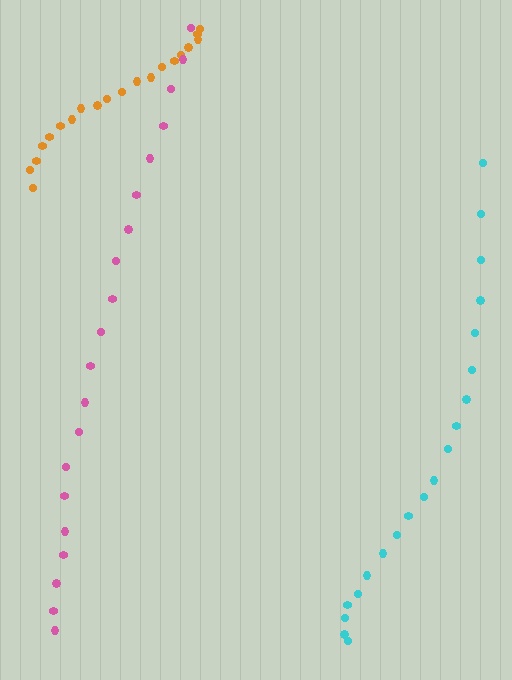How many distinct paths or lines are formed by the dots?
There are 3 distinct paths.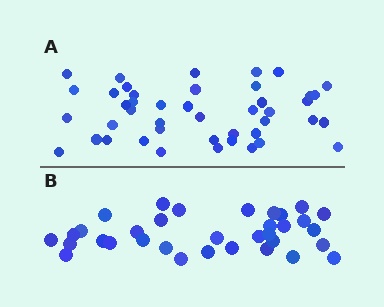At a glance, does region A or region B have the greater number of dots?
Region A (the top region) has more dots.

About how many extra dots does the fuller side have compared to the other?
Region A has roughly 10 or so more dots than region B.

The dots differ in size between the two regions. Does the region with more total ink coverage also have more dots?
No. Region B has more total ink coverage because its dots are larger, but region A actually contains more individual dots. Total area can be misleading — the number of items is what matters here.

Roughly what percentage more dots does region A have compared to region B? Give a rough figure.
About 30% more.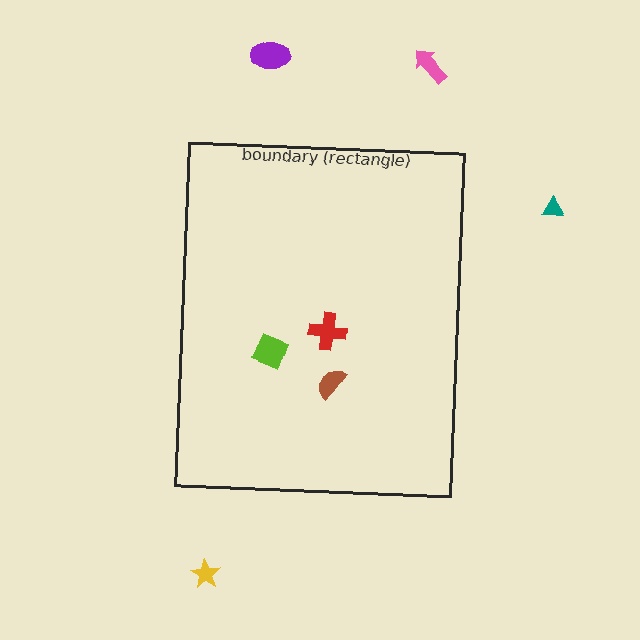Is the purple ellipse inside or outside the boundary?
Outside.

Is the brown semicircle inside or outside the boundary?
Inside.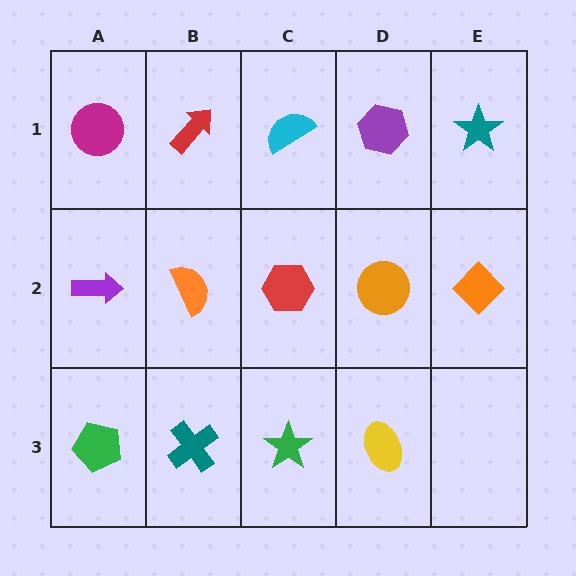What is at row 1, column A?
A magenta circle.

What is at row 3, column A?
A green pentagon.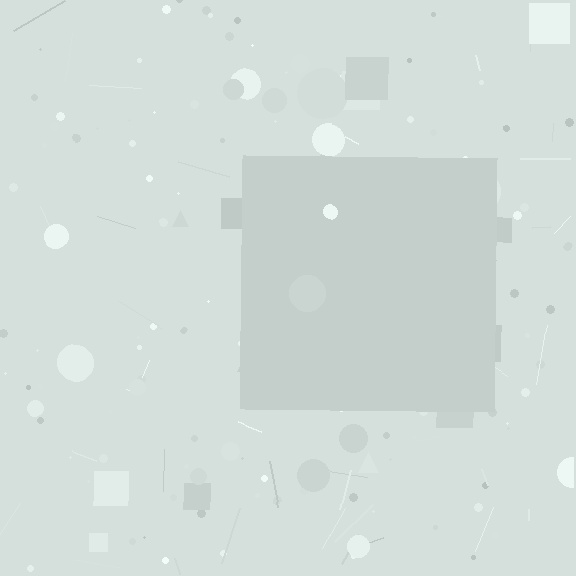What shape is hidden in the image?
A square is hidden in the image.